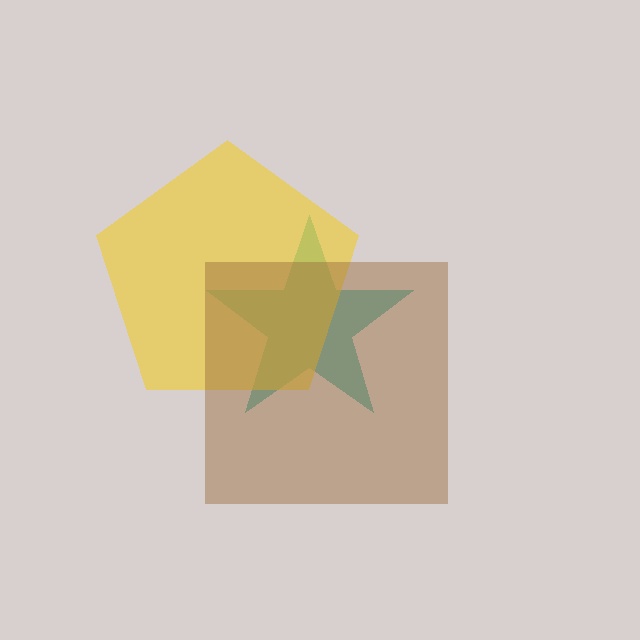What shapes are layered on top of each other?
The layered shapes are: a teal star, a yellow pentagon, a brown square.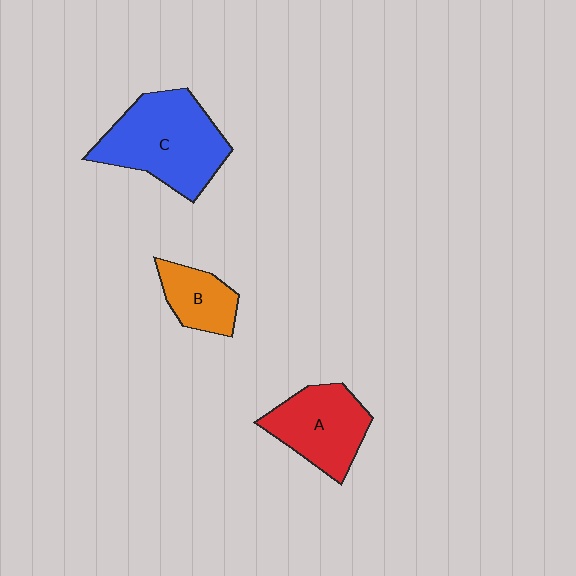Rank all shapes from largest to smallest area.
From largest to smallest: C (blue), A (red), B (orange).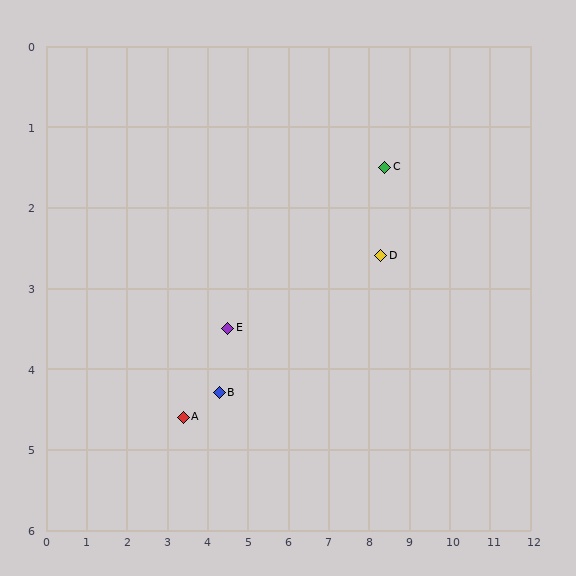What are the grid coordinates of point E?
Point E is at approximately (4.5, 3.5).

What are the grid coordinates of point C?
Point C is at approximately (8.4, 1.5).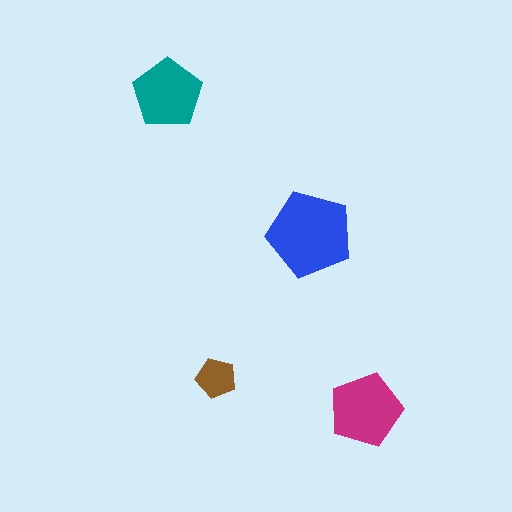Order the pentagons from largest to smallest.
the blue one, the magenta one, the teal one, the brown one.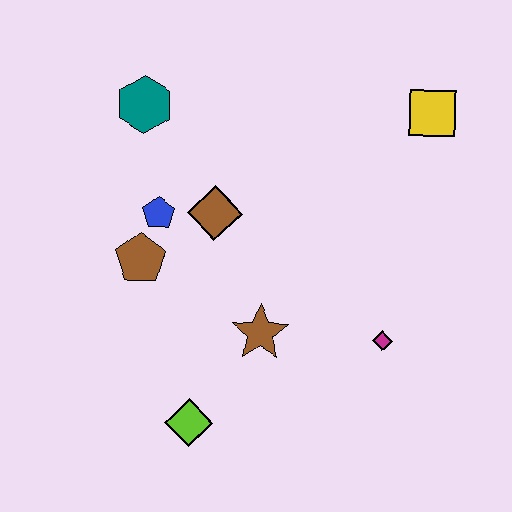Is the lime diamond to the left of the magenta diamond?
Yes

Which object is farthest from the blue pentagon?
The yellow square is farthest from the blue pentagon.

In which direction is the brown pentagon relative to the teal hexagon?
The brown pentagon is below the teal hexagon.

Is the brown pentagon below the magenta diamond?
No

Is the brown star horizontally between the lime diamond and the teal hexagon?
No